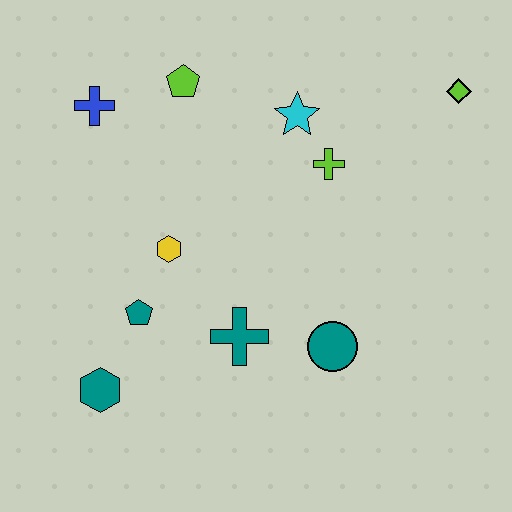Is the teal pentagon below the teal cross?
No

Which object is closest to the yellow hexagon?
The teal pentagon is closest to the yellow hexagon.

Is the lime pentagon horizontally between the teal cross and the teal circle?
No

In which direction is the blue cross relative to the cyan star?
The blue cross is to the left of the cyan star.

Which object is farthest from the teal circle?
The blue cross is farthest from the teal circle.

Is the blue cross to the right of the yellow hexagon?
No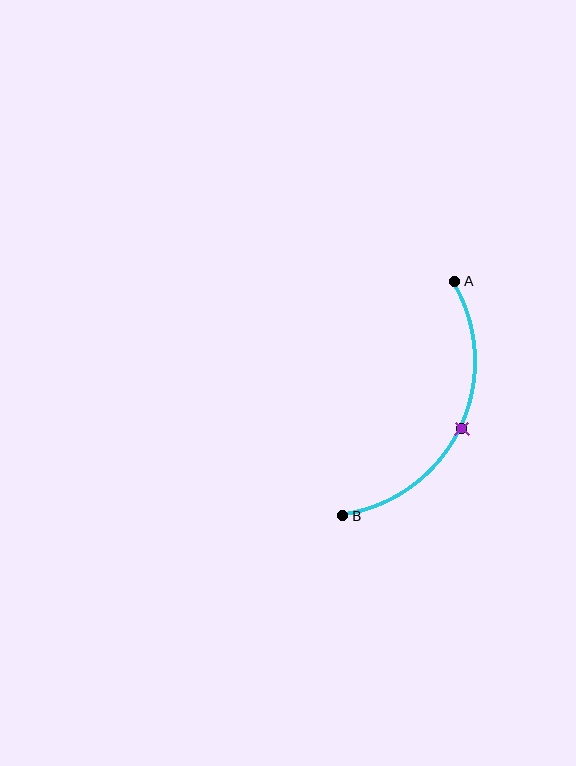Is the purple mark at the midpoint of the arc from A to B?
Yes. The purple mark lies on the arc at equal arc-length from both A and B — it is the arc midpoint.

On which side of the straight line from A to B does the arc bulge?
The arc bulges to the right of the straight line connecting A and B.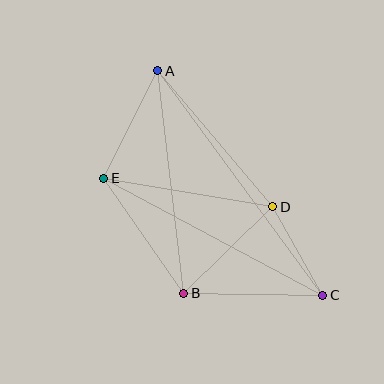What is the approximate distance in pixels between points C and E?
The distance between C and E is approximately 248 pixels.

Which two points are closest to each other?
Points C and D are closest to each other.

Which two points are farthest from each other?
Points A and C are farthest from each other.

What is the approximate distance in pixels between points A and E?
The distance between A and E is approximately 120 pixels.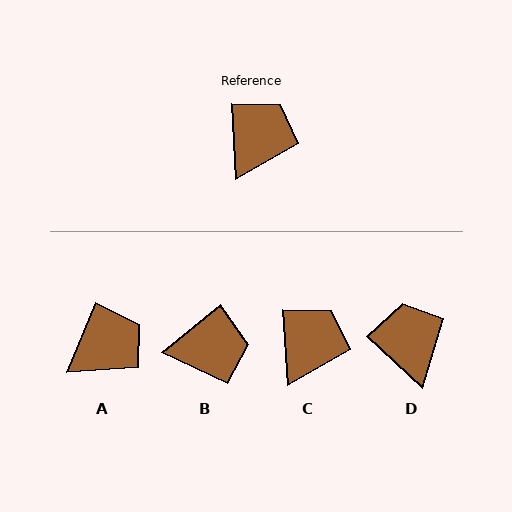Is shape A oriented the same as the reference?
No, it is off by about 26 degrees.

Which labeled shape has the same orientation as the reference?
C.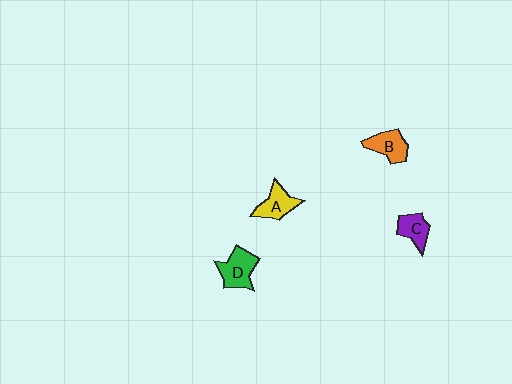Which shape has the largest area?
Shape D (green).